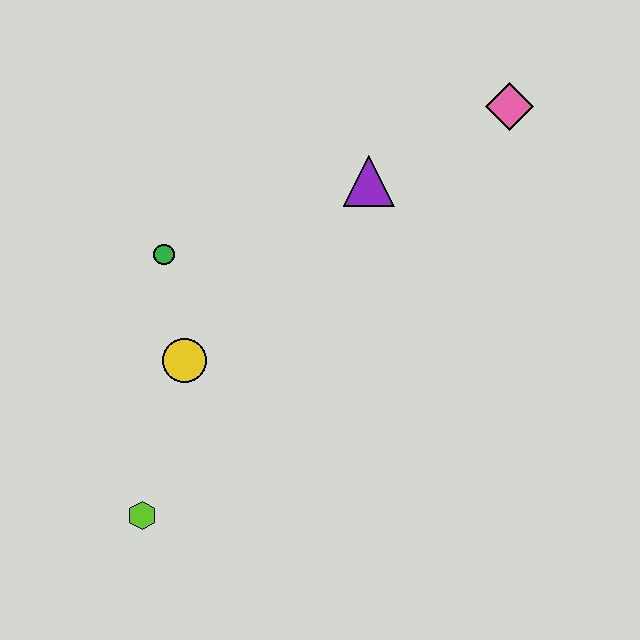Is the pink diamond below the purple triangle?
No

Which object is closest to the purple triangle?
The pink diamond is closest to the purple triangle.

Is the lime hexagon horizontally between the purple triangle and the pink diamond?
No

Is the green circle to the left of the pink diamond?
Yes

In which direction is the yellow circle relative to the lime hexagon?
The yellow circle is above the lime hexagon.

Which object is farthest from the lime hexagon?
The pink diamond is farthest from the lime hexagon.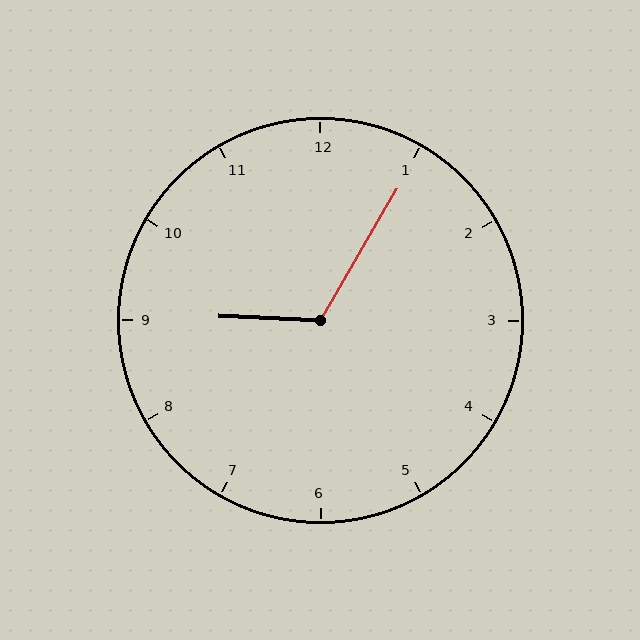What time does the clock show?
9:05.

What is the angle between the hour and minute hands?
Approximately 118 degrees.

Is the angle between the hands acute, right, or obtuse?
It is obtuse.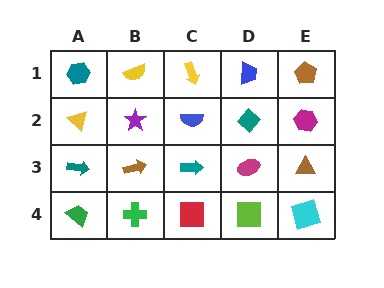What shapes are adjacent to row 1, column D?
A teal diamond (row 2, column D), a yellow arrow (row 1, column C), a brown pentagon (row 1, column E).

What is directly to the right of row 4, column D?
A cyan square.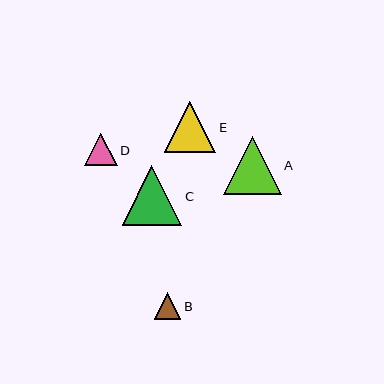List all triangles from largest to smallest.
From largest to smallest: C, A, E, D, B.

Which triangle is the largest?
Triangle C is the largest with a size of approximately 60 pixels.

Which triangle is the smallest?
Triangle B is the smallest with a size of approximately 26 pixels.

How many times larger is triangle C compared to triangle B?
Triangle C is approximately 2.3 times the size of triangle B.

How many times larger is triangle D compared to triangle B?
Triangle D is approximately 1.2 times the size of triangle B.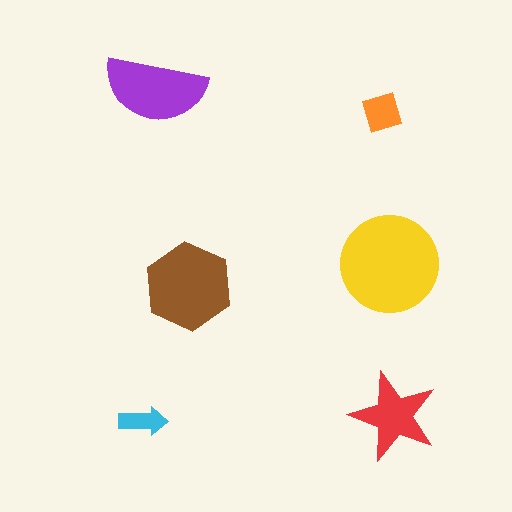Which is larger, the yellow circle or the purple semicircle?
The yellow circle.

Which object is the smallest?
The cyan arrow.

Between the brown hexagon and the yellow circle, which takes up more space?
The yellow circle.